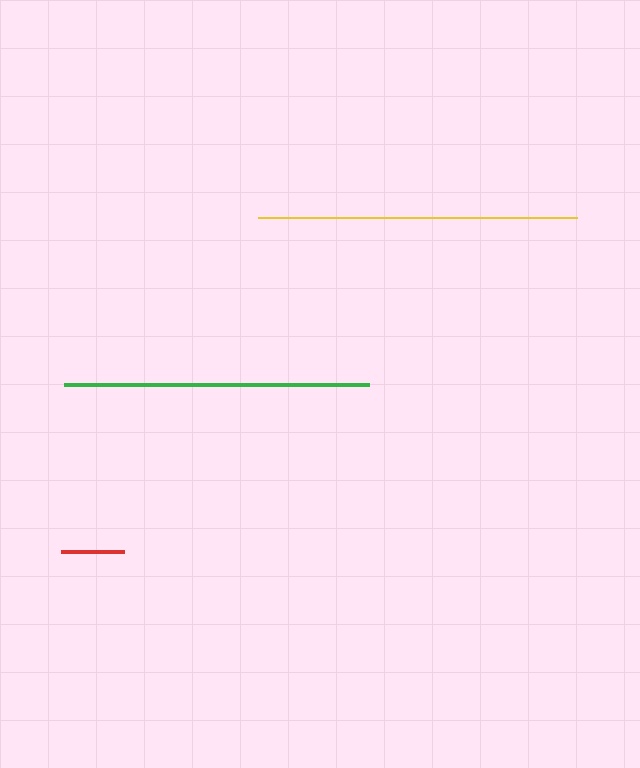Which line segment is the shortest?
The red line is the shortest at approximately 63 pixels.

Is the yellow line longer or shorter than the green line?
The yellow line is longer than the green line.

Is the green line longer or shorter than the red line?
The green line is longer than the red line.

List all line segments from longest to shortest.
From longest to shortest: yellow, green, red.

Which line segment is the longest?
The yellow line is the longest at approximately 319 pixels.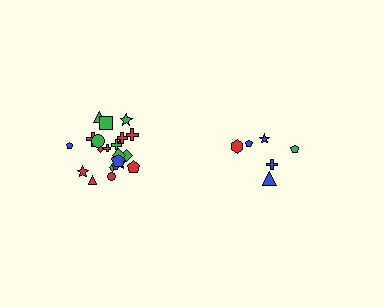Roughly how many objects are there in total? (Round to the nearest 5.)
Roughly 30 objects in total.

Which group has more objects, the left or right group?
The left group.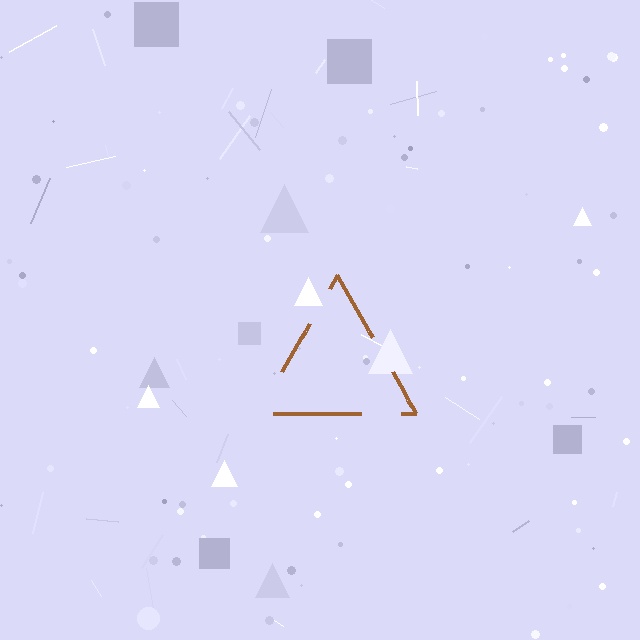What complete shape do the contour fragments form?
The contour fragments form a triangle.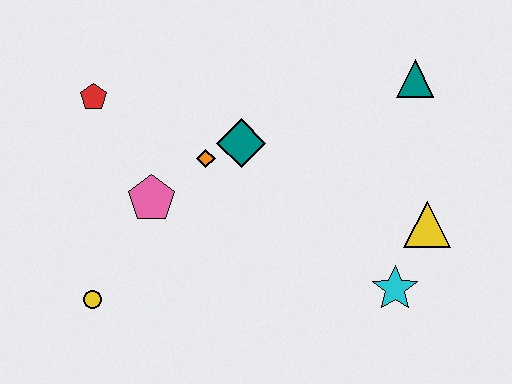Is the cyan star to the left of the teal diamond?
No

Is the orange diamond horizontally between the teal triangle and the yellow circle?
Yes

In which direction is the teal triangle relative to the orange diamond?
The teal triangle is to the right of the orange diamond.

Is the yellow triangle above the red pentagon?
No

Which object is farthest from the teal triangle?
The yellow circle is farthest from the teal triangle.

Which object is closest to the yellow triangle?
The cyan star is closest to the yellow triangle.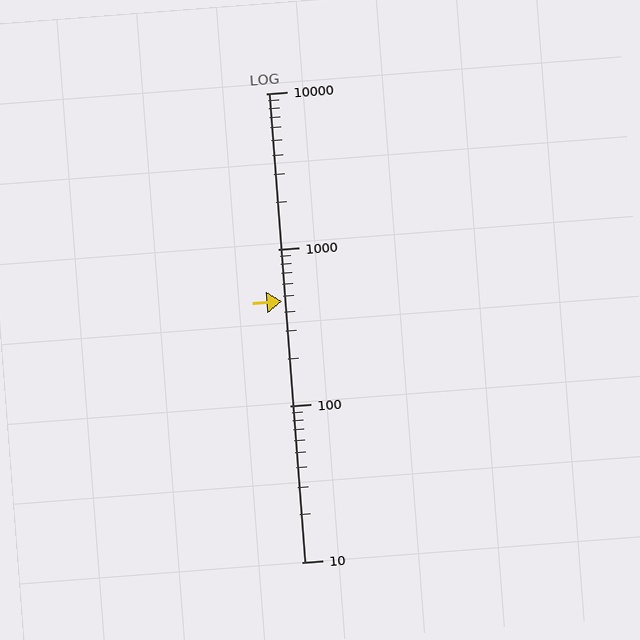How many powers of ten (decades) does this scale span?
The scale spans 3 decades, from 10 to 10000.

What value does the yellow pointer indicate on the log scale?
The pointer indicates approximately 470.